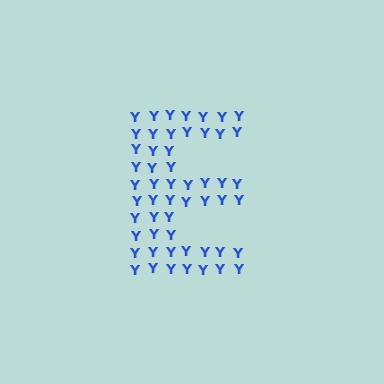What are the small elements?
The small elements are letter Y's.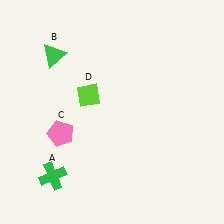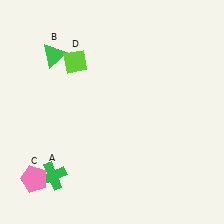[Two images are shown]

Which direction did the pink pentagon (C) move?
The pink pentagon (C) moved down.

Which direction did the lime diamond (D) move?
The lime diamond (D) moved up.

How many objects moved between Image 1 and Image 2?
2 objects moved between the two images.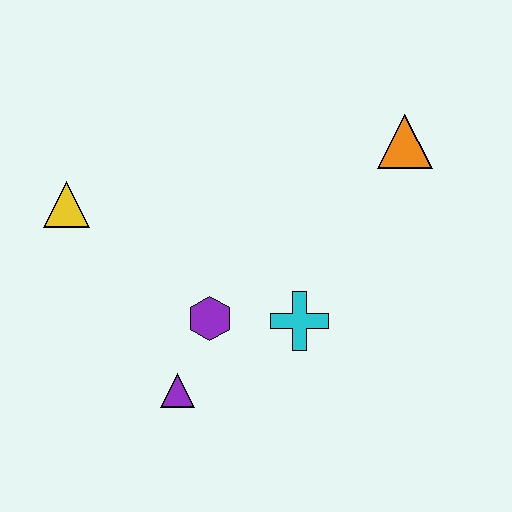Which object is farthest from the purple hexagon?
The orange triangle is farthest from the purple hexagon.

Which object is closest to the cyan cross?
The purple hexagon is closest to the cyan cross.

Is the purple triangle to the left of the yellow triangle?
No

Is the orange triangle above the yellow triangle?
Yes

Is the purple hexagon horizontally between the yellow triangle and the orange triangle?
Yes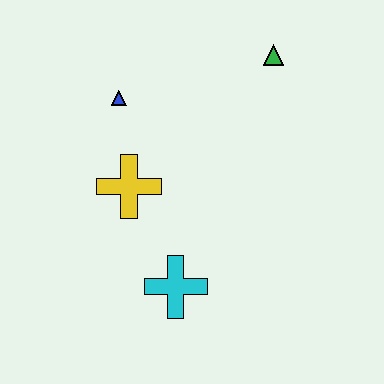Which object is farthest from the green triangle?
The cyan cross is farthest from the green triangle.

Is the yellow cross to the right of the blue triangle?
Yes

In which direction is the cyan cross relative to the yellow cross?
The cyan cross is below the yellow cross.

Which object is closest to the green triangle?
The blue triangle is closest to the green triangle.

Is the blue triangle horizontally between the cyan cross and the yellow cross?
No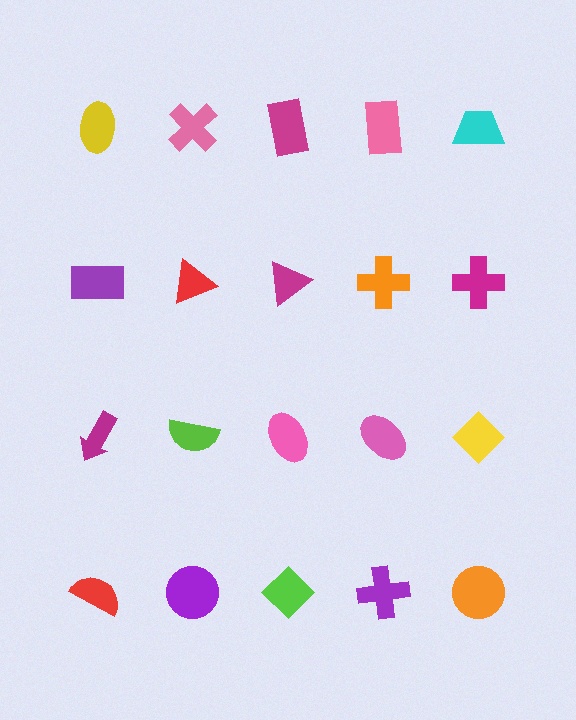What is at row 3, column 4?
A pink ellipse.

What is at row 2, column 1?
A purple rectangle.